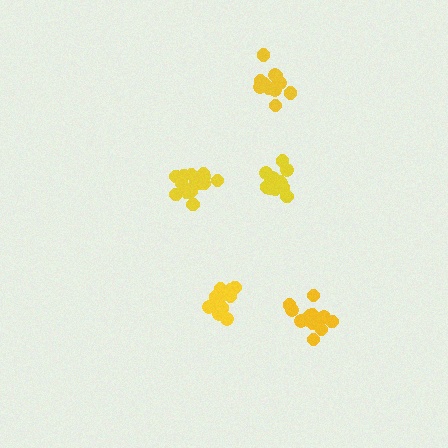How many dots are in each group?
Group 1: 16 dots, Group 2: 11 dots, Group 3: 15 dots, Group 4: 14 dots, Group 5: 13 dots (69 total).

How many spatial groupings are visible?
There are 5 spatial groupings.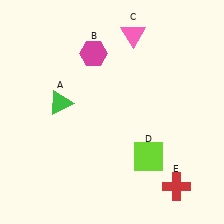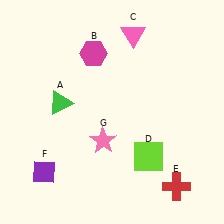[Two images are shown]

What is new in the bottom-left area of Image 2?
A purple diamond (F) was added in the bottom-left area of Image 2.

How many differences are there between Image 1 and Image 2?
There are 2 differences between the two images.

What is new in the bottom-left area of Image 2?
A pink star (G) was added in the bottom-left area of Image 2.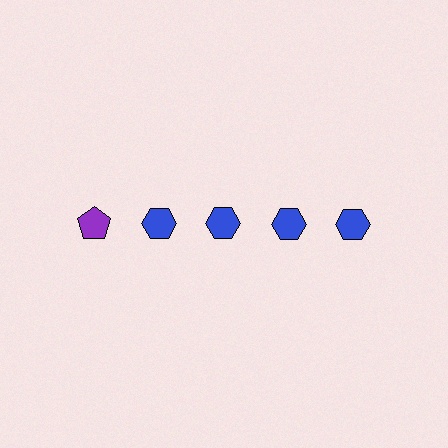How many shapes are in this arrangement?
There are 5 shapes arranged in a grid pattern.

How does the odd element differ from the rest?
It differs in both color (purple instead of blue) and shape (pentagon instead of hexagon).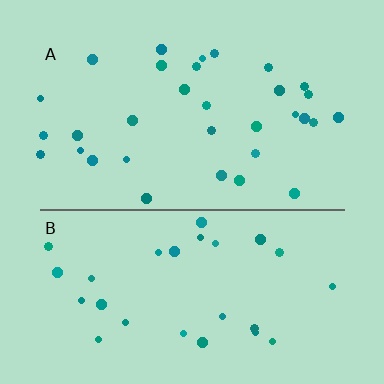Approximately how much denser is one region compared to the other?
Approximately 1.2× — region A over region B.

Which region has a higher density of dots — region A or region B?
A (the top).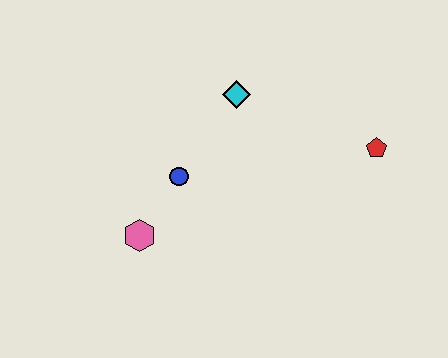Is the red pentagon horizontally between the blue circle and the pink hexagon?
No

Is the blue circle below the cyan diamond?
Yes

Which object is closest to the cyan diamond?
The blue circle is closest to the cyan diamond.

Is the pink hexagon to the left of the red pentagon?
Yes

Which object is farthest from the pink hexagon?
The red pentagon is farthest from the pink hexagon.